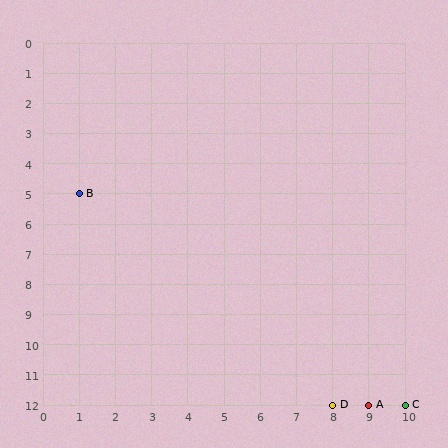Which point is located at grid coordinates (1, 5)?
Point B is at (1, 5).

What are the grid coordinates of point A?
Point A is at grid coordinates (9, 12).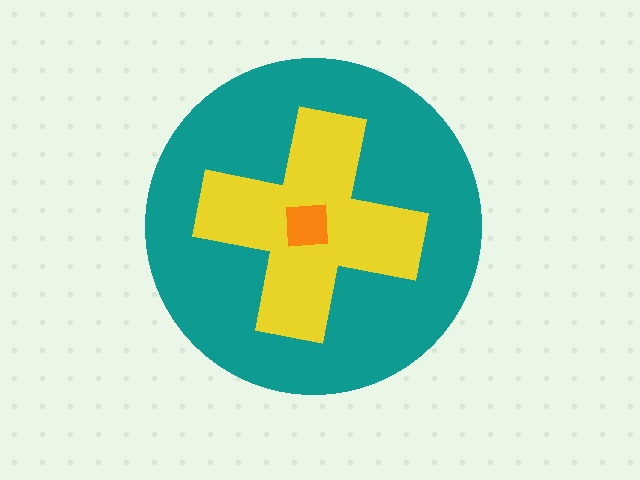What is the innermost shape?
The orange square.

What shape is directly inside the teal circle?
The yellow cross.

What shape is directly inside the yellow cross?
The orange square.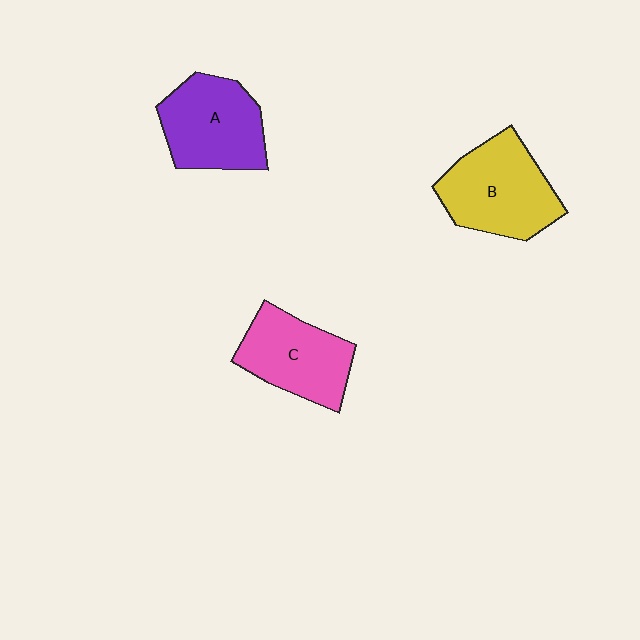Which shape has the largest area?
Shape B (yellow).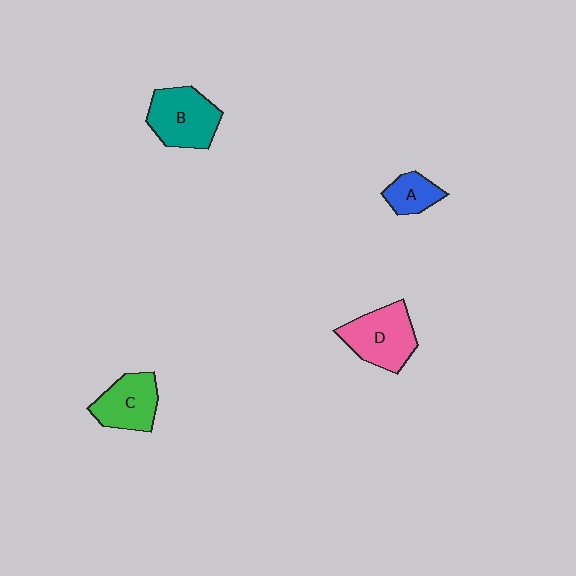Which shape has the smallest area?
Shape A (blue).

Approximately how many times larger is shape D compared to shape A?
Approximately 1.9 times.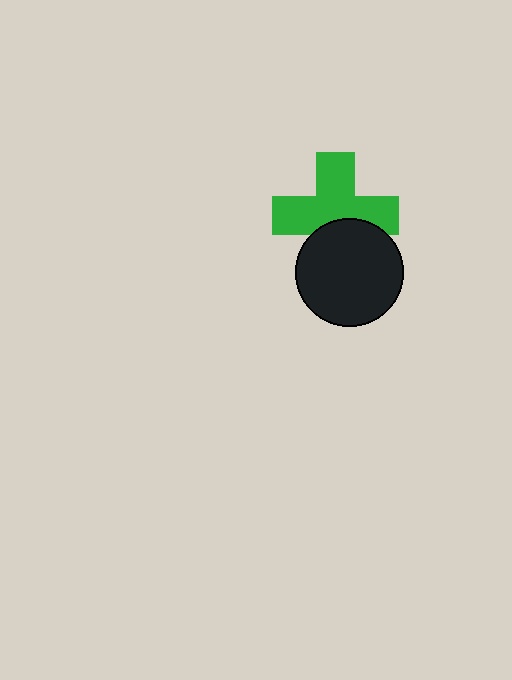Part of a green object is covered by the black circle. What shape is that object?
It is a cross.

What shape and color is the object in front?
The object in front is a black circle.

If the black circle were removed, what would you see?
You would see the complete green cross.